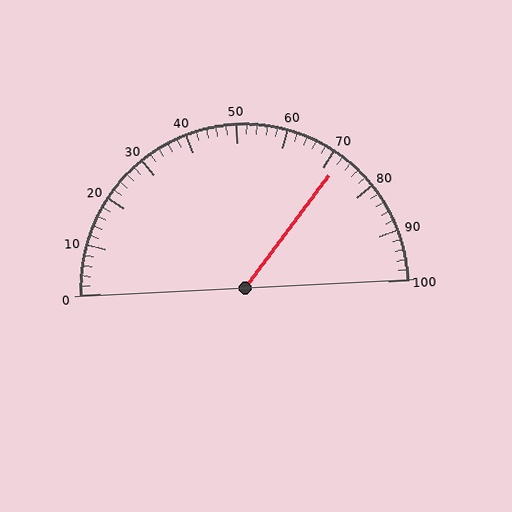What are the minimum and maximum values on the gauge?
The gauge ranges from 0 to 100.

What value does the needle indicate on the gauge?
The needle indicates approximately 72.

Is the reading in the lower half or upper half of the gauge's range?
The reading is in the upper half of the range (0 to 100).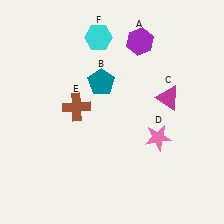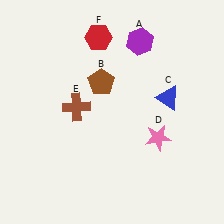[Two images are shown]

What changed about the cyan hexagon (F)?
In Image 1, F is cyan. In Image 2, it changed to red.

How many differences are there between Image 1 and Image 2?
There are 3 differences between the two images.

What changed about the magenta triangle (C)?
In Image 1, C is magenta. In Image 2, it changed to blue.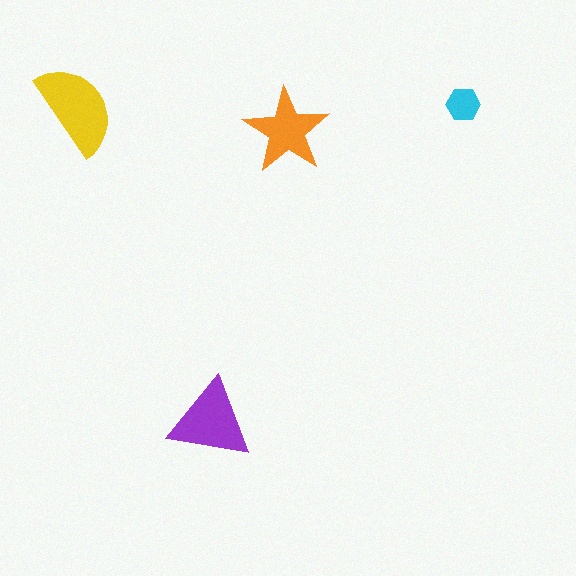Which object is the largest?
The yellow semicircle.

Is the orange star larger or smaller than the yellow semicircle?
Smaller.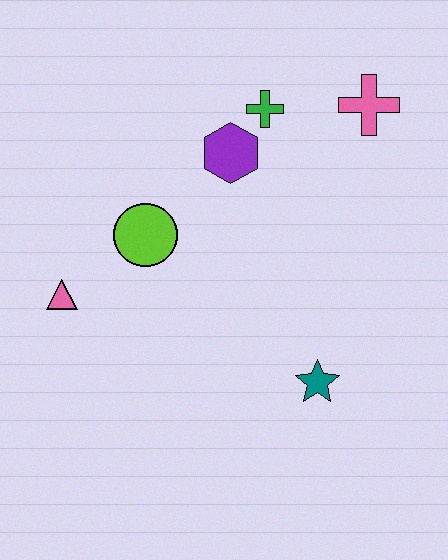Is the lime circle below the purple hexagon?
Yes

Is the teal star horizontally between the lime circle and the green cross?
No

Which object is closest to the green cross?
The purple hexagon is closest to the green cross.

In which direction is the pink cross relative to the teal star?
The pink cross is above the teal star.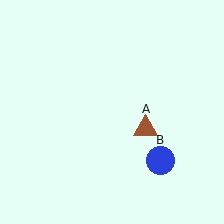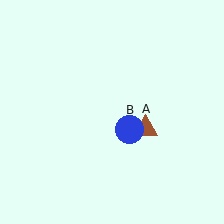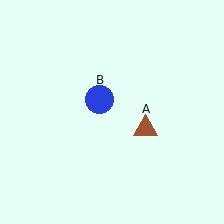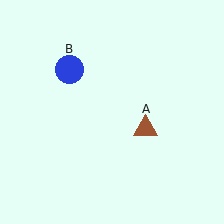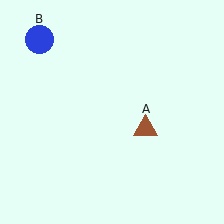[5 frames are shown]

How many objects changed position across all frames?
1 object changed position: blue circle (object B).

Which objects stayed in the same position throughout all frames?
Brown triangle (object A) remained stationary.